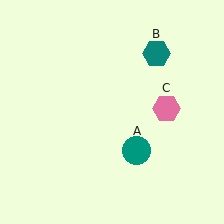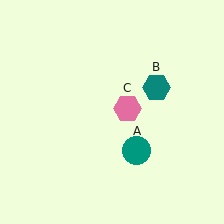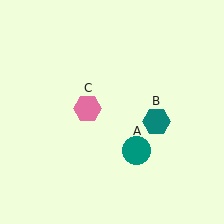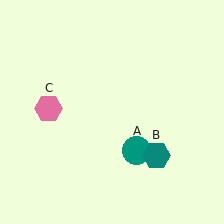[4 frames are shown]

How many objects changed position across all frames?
2 objects changed position: teal hexagon (object B), pink hexagon (object C).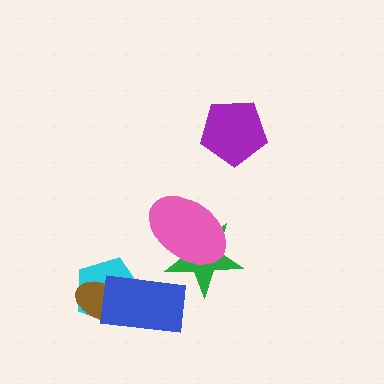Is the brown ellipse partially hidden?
Yes, it is partially covered by another shape.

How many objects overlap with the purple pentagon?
0 objects overlap with the purple pentagon.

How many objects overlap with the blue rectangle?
2 objects overlap with the blue rectangle.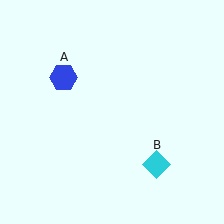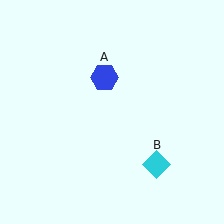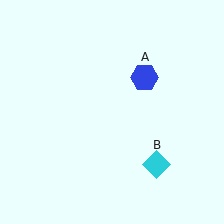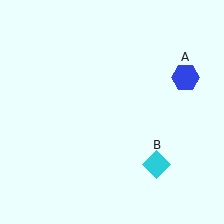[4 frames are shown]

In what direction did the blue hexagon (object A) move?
The blue hexagon (object A) moved right.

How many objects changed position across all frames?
1 object changed position: blue hexagon (object A).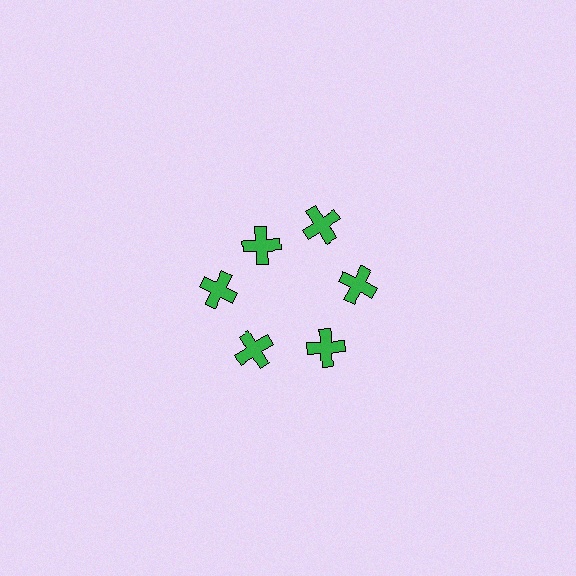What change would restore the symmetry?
The symmetry would be restored by moving it outward, back onto the ring so that all 6 crosses sit at equal angles and equal distance from the center.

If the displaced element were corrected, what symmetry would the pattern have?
It would have 6-fold rotational symmetry — the pattern would map onto itself every 60 degrees.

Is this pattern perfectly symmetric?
No. The 6 green crosses are arranged in a ring, but one element near the 11 o'clock position is pulled inward toward the center, breaking the 6-fold rotational symmetry.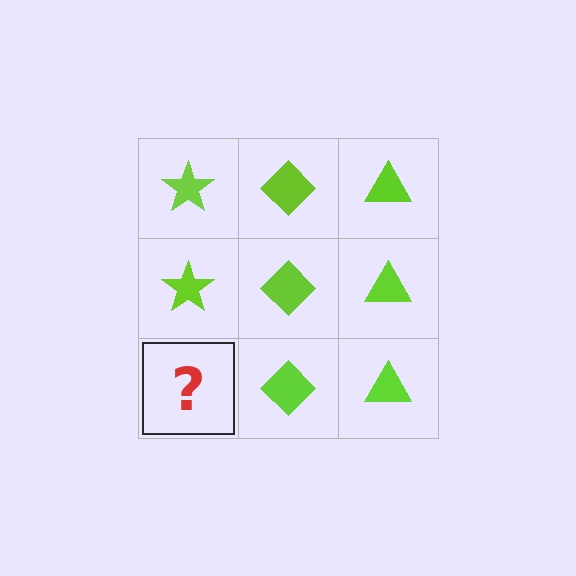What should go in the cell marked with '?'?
The missing cell should contain a lime star.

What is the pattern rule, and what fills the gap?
The rule is that each column has a consistent shape. The gap should be filled with a lime star.